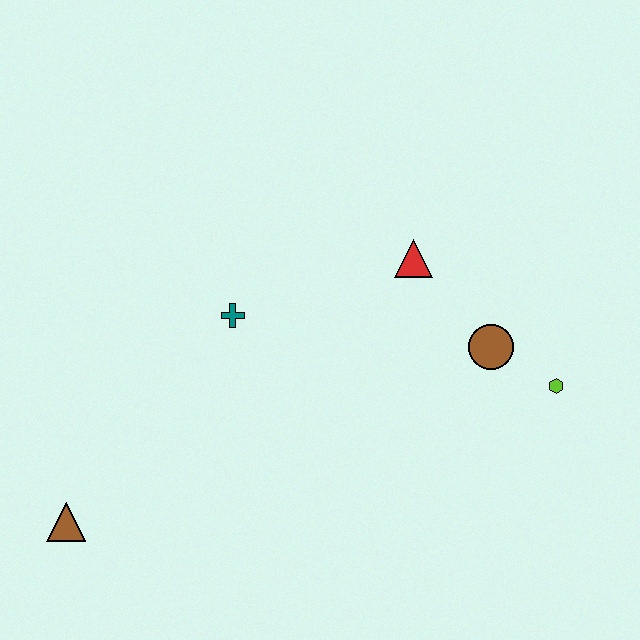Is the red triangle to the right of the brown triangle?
Yes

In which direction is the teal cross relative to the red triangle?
The teal cross is to the left of the red triangle.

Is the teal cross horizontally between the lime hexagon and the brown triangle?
Yes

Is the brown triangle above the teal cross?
No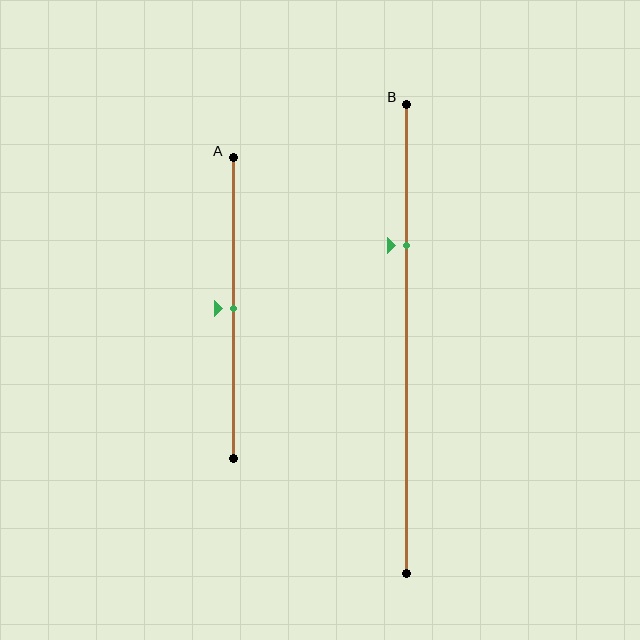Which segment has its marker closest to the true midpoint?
Segment A has its marker closest to the true midpoint.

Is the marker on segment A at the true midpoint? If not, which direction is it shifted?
Yes, the marker on segment A is at the true midpoint.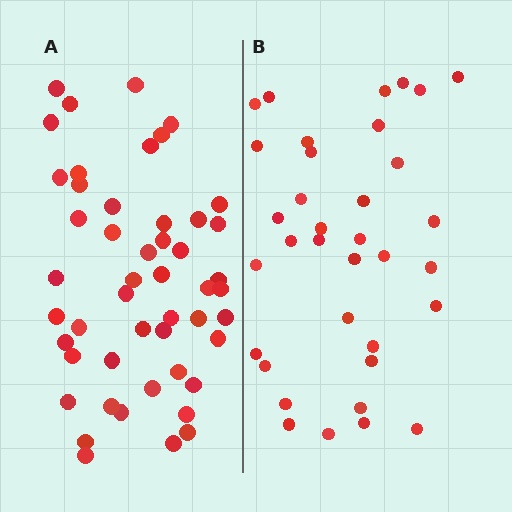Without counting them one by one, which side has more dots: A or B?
Region A (the left region) has more dots.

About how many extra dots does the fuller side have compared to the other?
Region A has approximately 15 more dots than region B.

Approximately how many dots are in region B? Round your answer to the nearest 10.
About 40 dots. (The exact count is 35, which rounds to 40.)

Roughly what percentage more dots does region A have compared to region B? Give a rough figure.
About 40% more.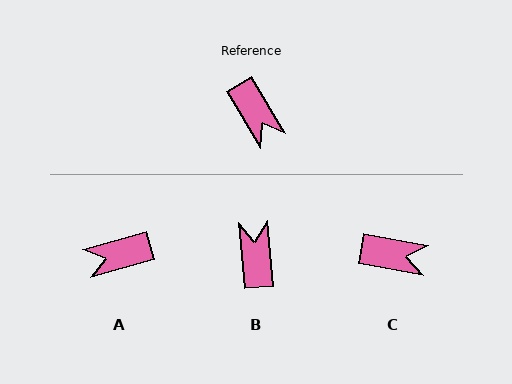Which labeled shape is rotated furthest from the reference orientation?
B, about 155 degrees away.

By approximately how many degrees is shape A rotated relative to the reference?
Approximately 105 degrees clockwise.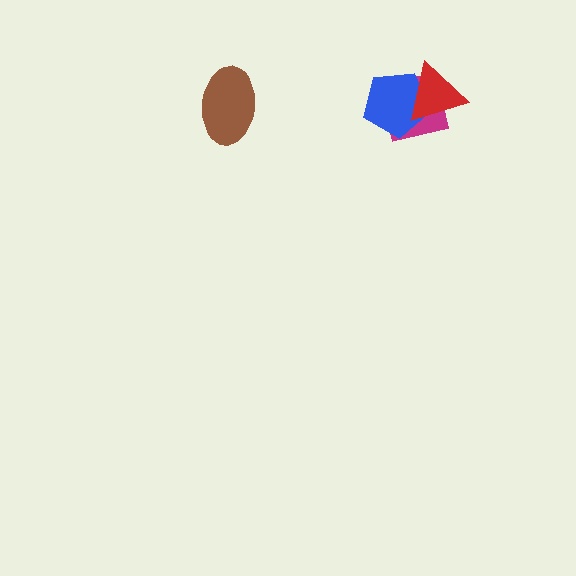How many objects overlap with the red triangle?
2 objects overlap with the red triangle.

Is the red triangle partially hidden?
No, no other shape covers it.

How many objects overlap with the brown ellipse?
0 objects overlap with the brown ellipse.